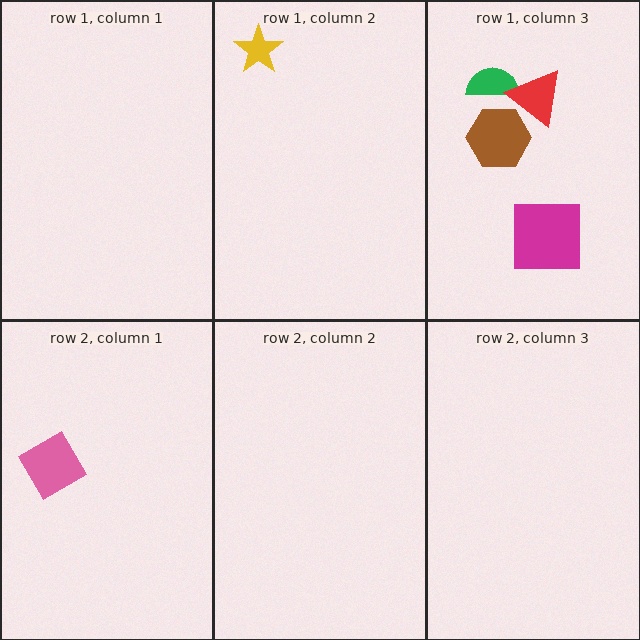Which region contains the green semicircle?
The row 1, column 3 region.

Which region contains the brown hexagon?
The row 1, column 3 region.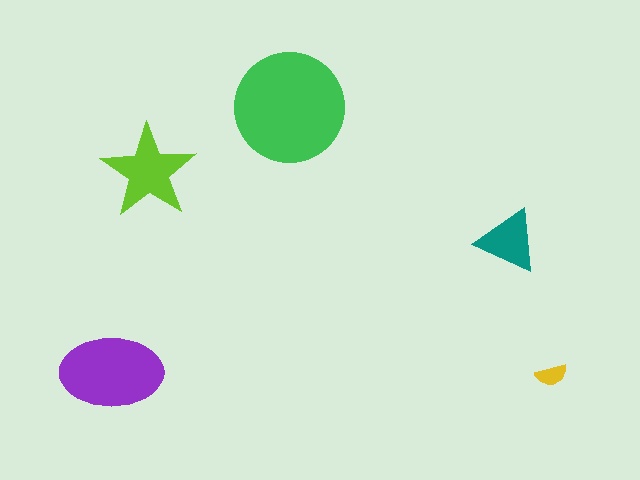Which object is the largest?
The green circle.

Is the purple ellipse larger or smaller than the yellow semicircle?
Larger.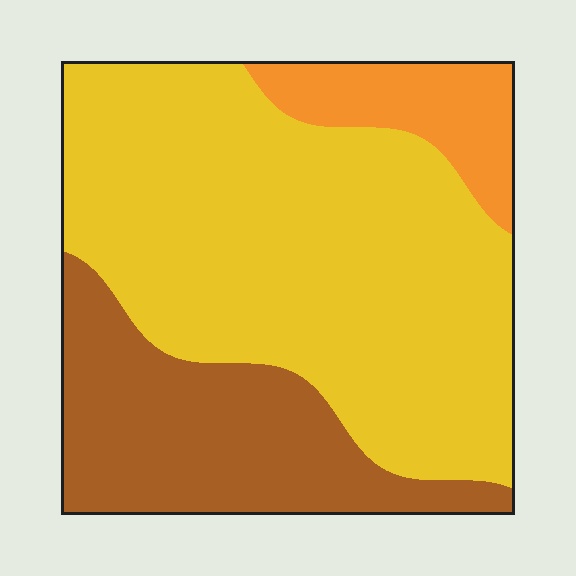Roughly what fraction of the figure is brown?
Brown covers roughly 25% of the figure.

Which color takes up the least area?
Orange, at roughly 10%.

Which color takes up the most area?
Yellow, at roughly 60%.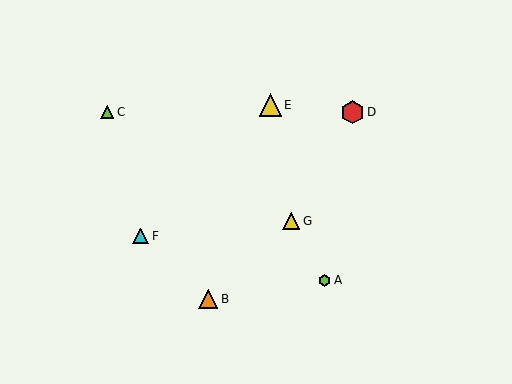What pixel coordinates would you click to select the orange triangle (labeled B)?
Click at (208, 299) to select the orange triangle B.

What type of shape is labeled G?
Shape G is a yellow triangle.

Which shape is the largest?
The red hexagon (labeled D) is the largest.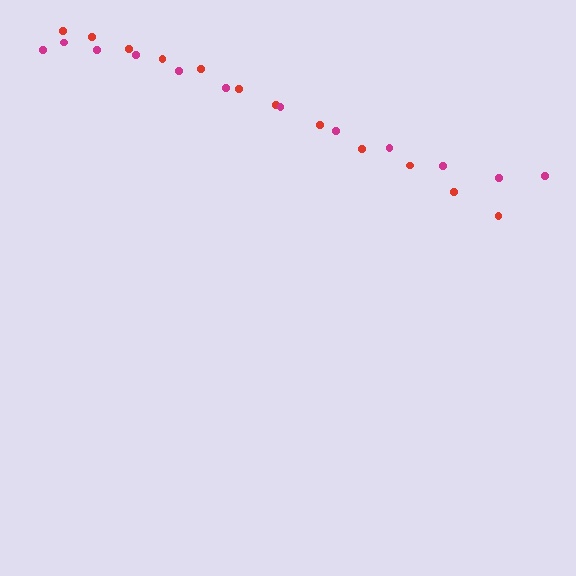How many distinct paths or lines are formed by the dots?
There are 2 distinct paths.